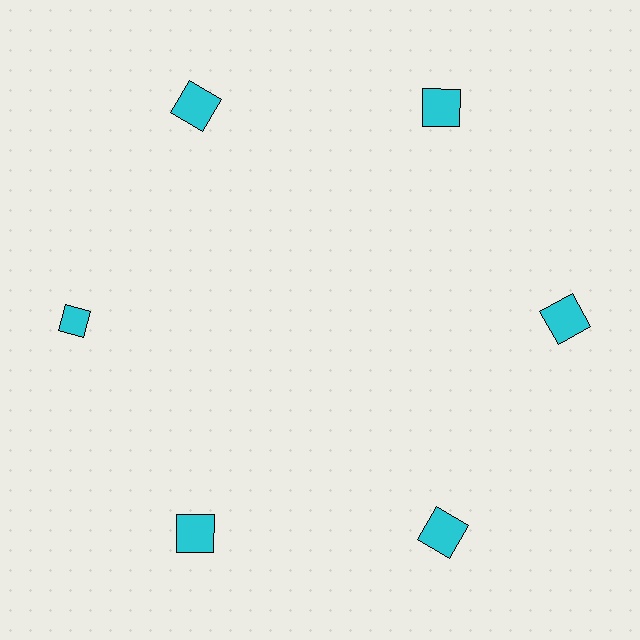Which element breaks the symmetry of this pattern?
The cyan diamond at roughly the 9 o'clock position breaks the symmetry. All other shapes are cyan squares.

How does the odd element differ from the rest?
It has a different shape: diamond instead of square.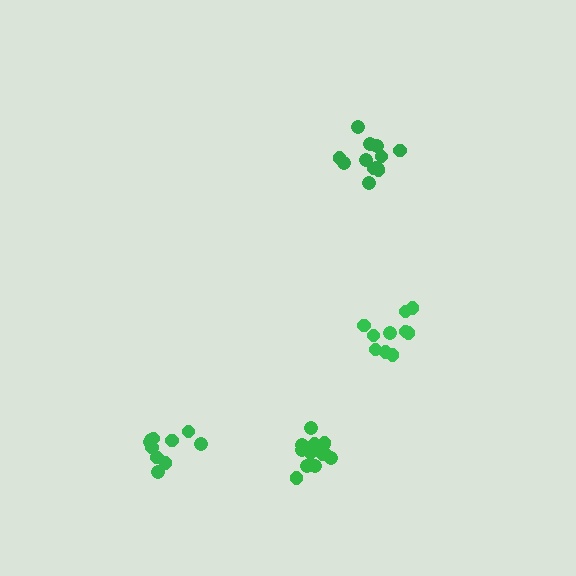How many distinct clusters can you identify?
There are 4 distinct clusters.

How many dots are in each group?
Group 1: 10 dots, Group 2: 12 dots, Group 3: 10 dots, Group 4: 15 dots (47 total).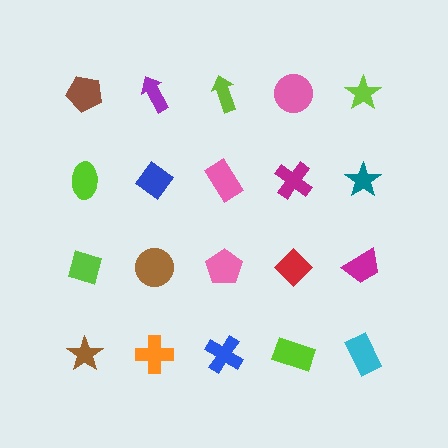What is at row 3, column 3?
A pink pentagon.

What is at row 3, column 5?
A magenta trapezoid.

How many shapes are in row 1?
5 shapes.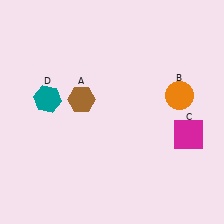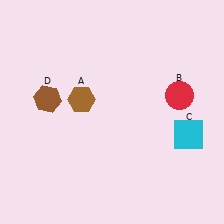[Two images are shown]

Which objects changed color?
B changed from orange to red. C changed from magenta to cyan. D changed from teal to brown.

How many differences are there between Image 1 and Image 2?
There are 3 differences between the two images.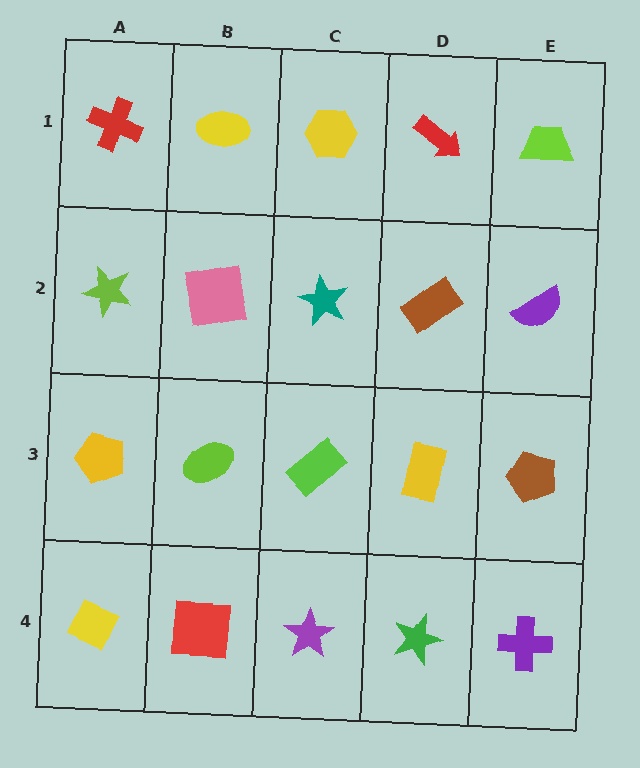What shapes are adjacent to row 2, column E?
A lime trapezoid (row 1, column E), a brown pentagon (row 3, column E), a brown rectangle (row 2, column D).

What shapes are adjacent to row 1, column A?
A lime star (row 2, column A), a yellow ellipse (row 1, column B).